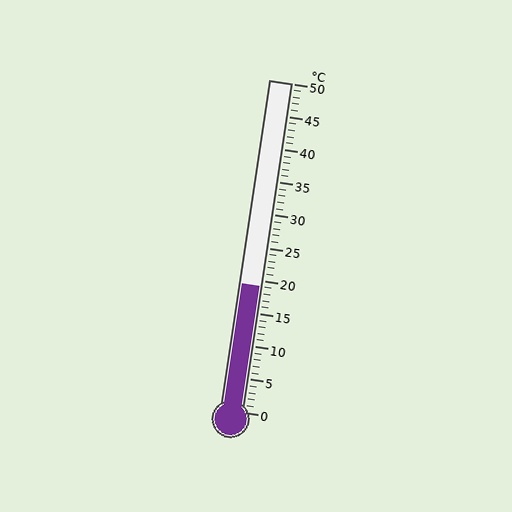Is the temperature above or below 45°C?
The temperature is below 45°C.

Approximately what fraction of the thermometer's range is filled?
The thermometer is filled to approximately 40% of its range.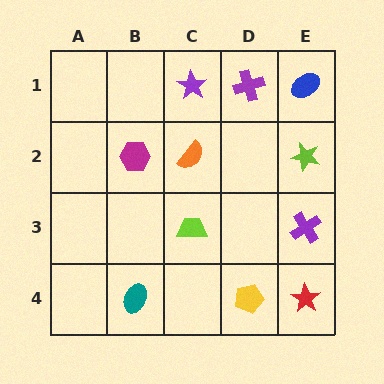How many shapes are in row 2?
3 shapes.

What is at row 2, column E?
A lime star.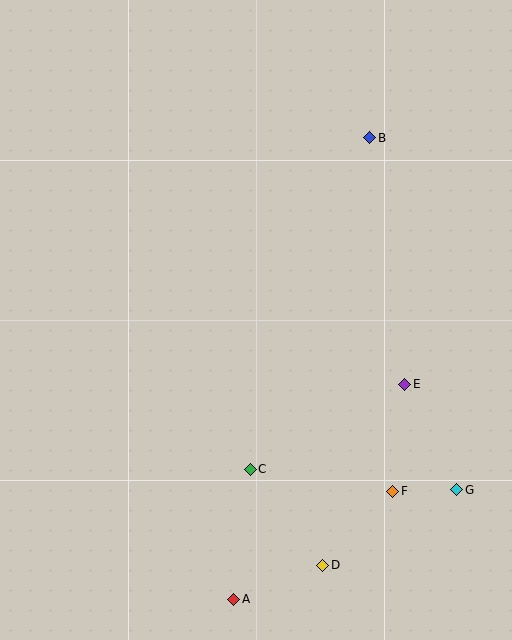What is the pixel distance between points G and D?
The distance between G and D is 154 pixels.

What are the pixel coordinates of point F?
Point F is at (393, 491).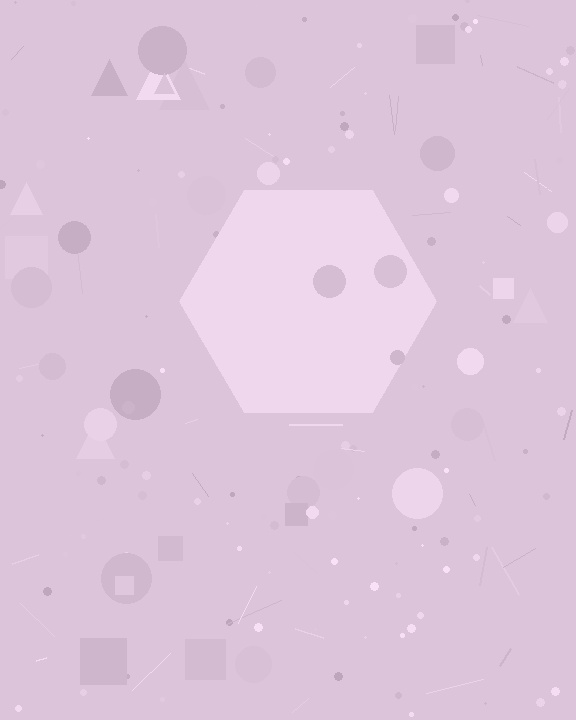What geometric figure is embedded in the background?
A hexagon is embedded in the background.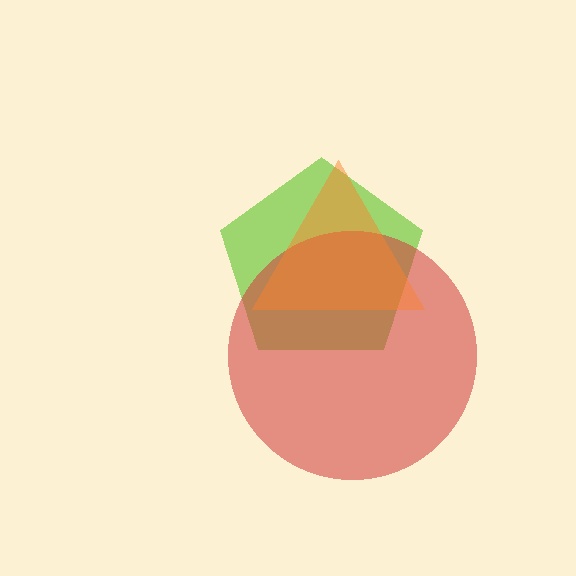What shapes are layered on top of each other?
The layered shapes are: a lime pentagon, a red circle, an orange triangle.